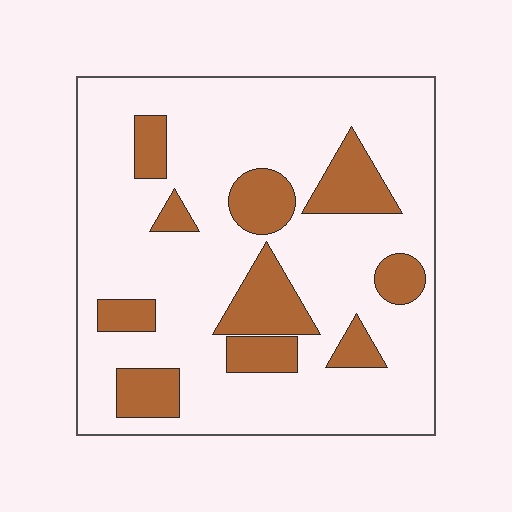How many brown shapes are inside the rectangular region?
10.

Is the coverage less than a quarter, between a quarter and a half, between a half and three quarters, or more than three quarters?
Less than a quarter.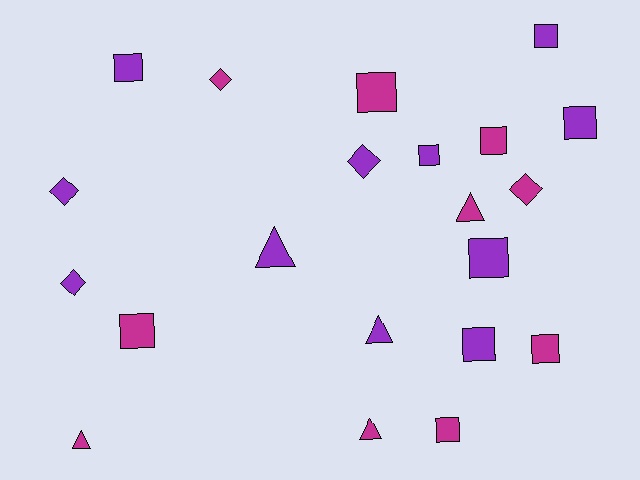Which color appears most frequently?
Purple, with 11 objects.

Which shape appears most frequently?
Square, with 11 objects.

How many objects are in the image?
There are 21 objects.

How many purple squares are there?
There are 6 purple squares.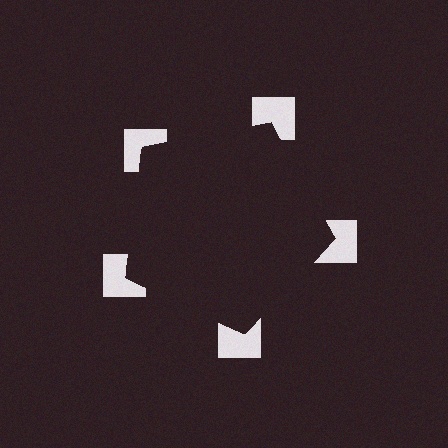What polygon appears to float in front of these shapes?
An illusory pentagon — its edges are inferred from the aligned wedge cuts in the notched squares, not physically drawn.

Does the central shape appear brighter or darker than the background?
It typically appears slightly darker than the background, even though no actual brightness change is drawn.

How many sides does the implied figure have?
5 sides.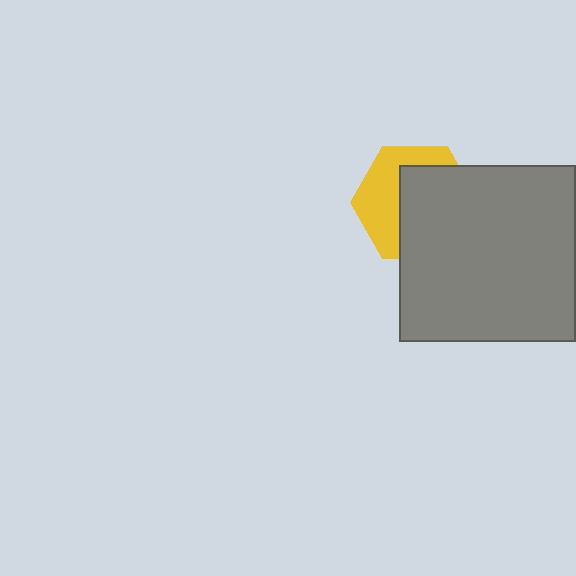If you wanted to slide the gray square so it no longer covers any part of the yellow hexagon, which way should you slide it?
Slide it toward the lower-right — that is the most direct way to separate the two shapes.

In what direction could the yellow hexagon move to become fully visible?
The yellow hexagon could move toward the upper-left. That would shift it out from behind the gray square entirely.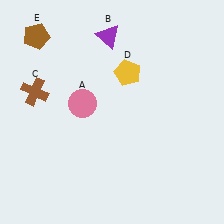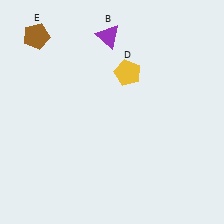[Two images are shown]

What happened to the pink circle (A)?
The pink circle (A) was removed in Image 2. It was in the top-left area of Image 1.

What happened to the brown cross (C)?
The brown cross (C) was removed in Image 2. It was in the top-left area of Image 1.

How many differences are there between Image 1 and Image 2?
There are 2 differences between the two images.